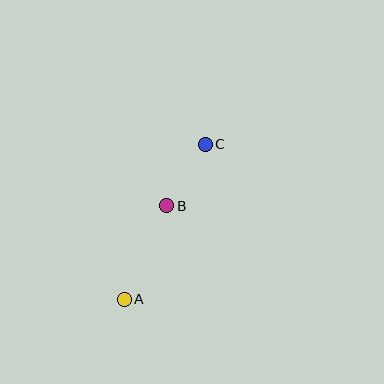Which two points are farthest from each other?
Points A and C are farthest from each other.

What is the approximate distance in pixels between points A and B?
The distance between A and B is approximately 103 pixels.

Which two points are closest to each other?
Points B and C are closest to each other.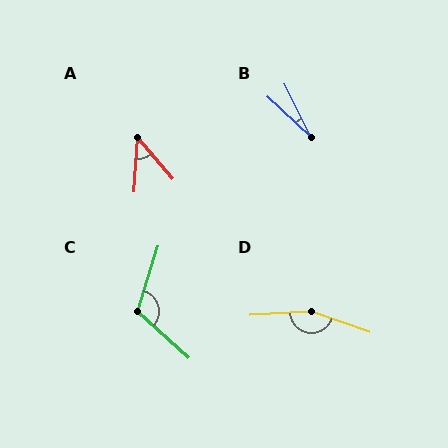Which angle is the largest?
D, at approximately 157 degrees.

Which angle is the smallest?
B, at approximately 21 degrees.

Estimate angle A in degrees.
Approximately 44 degrees.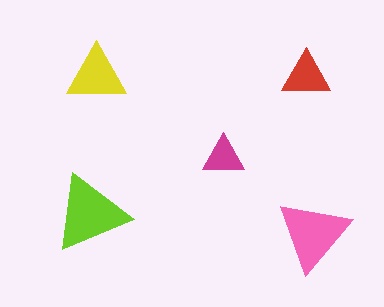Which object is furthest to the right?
The pink triangle is rightmost.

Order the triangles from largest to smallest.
the lime one, the pink one, the yellow one, the red one, the magenta one.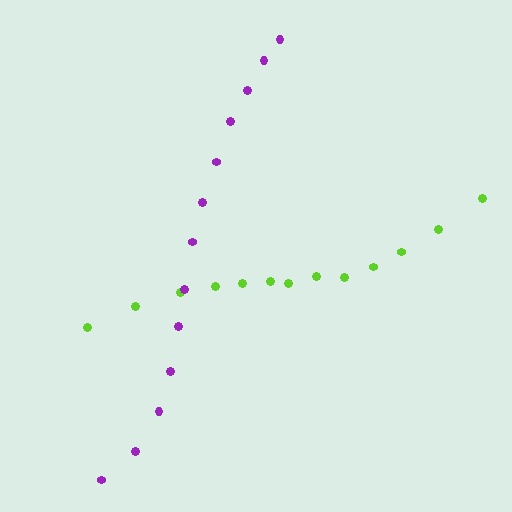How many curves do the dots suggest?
There are 2 distinct paths.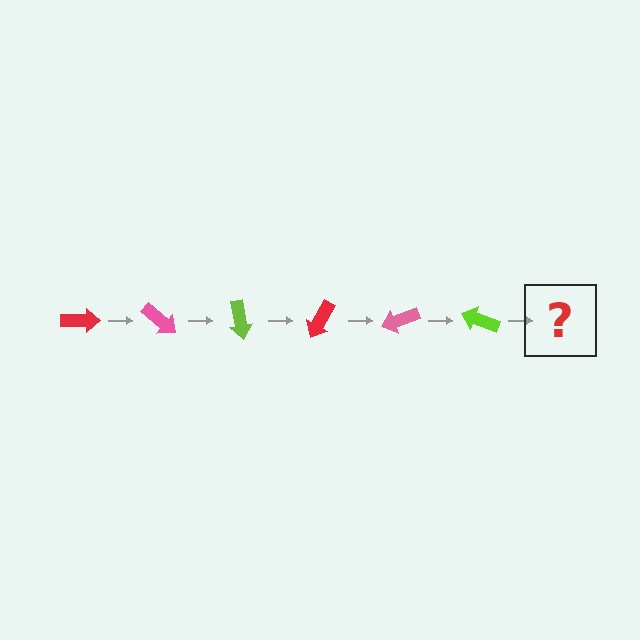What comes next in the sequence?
The next element should be a red arrow, rotated 240 degrees from the start.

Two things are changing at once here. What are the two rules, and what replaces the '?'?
The two rules are that it rotates 40 degrees each step and the color cycles through red, pink, and lime. The '?' should be a red arrow, rotated 240 degrees from the start.